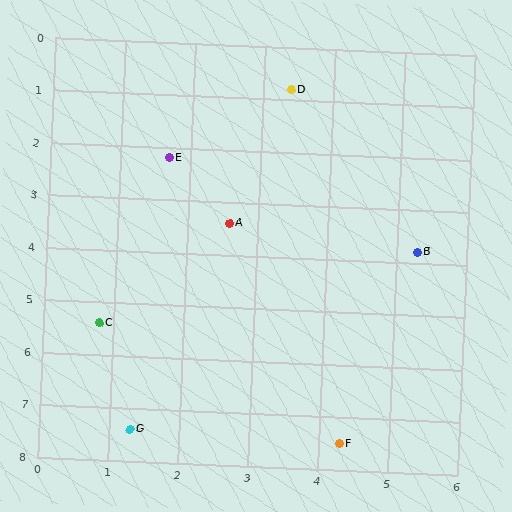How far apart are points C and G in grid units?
Points C and G are about 2.1 grid units apart.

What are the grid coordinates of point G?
Point G is at approximately (1.3, 7.4).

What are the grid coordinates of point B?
Point B is at approximately (5.3, 3.8).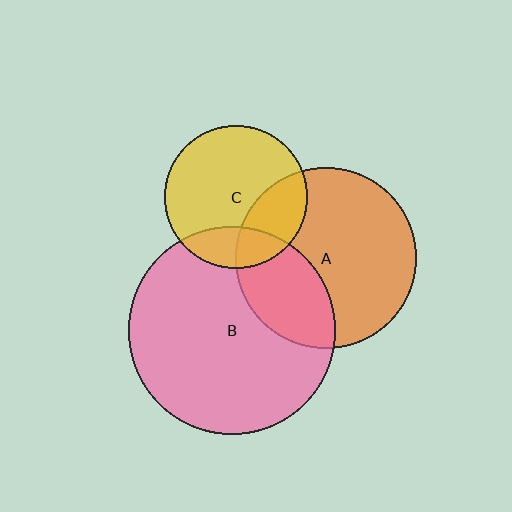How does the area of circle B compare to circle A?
Approximately 1.3 times.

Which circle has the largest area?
Circle B (pink).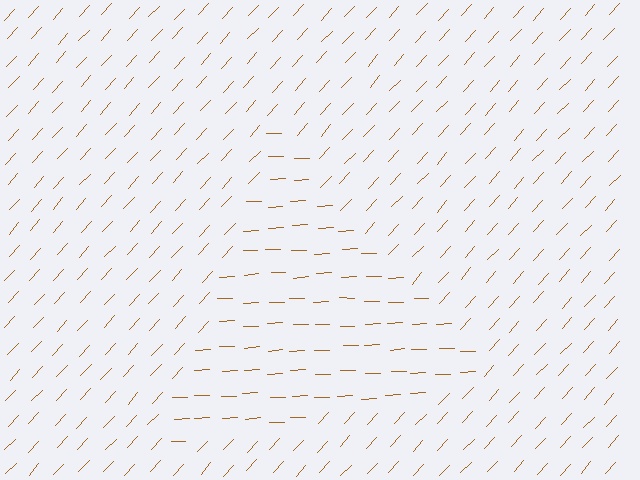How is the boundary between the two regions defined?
The boundary is defined purely by a change in line orientation (approximately 45 degrees difference). All lines are the same color and thickness.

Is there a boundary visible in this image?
Yes, there is a texture boundary formed by a change in line orientation.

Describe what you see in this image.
The image is filled with small brown line segments. A triangle region in the image has lines oriented differently from the surrounding lines, creating a visible texture boundary.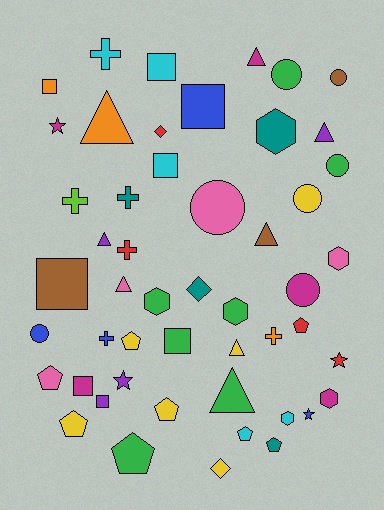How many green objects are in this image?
There are 7 green objects.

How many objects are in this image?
There are 50 objects.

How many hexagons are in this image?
There are 6 hexagons.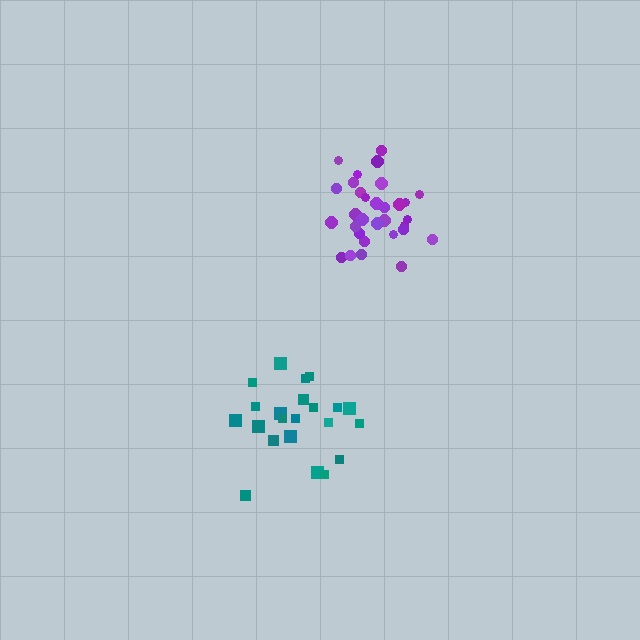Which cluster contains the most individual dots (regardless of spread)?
Purple (32).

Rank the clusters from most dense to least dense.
purple, teal.